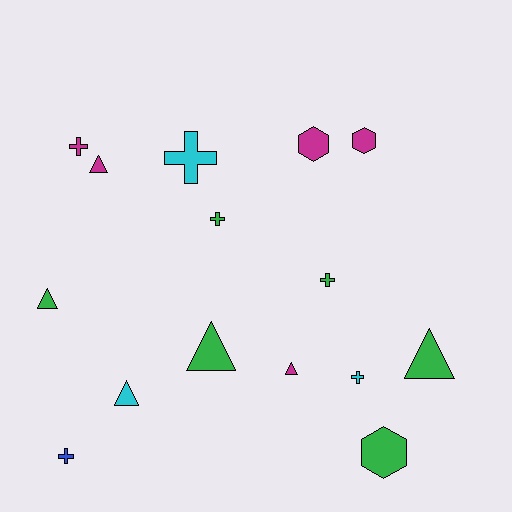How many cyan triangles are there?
There is 1 cyan triangle.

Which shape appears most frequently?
Triangle, with 6 objects.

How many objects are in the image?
There are 15 objects.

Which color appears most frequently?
Green, with 6 objects.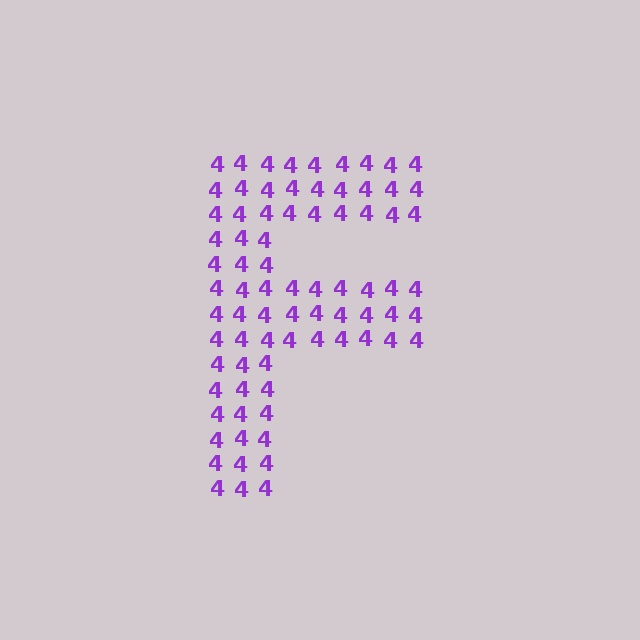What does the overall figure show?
The overall figure shows the letter F.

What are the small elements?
The small elements are digit 4's.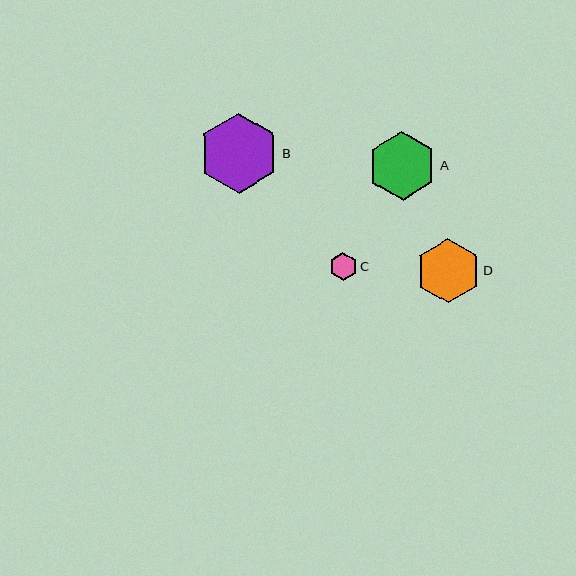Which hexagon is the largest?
Hexagon B is the largest with a size of approximately 80 pixels.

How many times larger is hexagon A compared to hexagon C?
Hexagon A is approximately 2.5 times the size of hexagon C.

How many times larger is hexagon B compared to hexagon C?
Hexagon B is approximately 2.9 times the size of hexagon C.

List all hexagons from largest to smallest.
From largest to smallest: B, A, D, C.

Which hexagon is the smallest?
Hexagon C is the smallest with a size of approximately 28 pixels.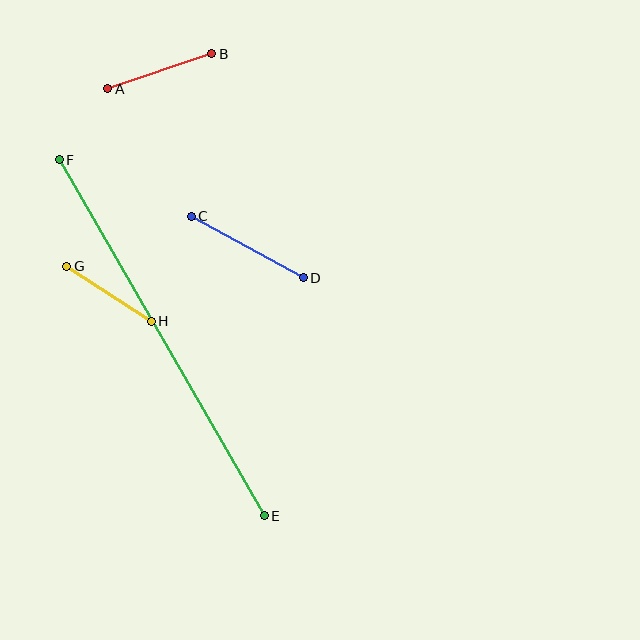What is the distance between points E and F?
The distance is approximately 411 pixels.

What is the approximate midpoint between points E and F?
The midpoint is at approximately (162, 338) pixels.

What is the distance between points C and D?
The distance is approximately 128 pixels.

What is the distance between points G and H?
The distance is approximately 101 pixels.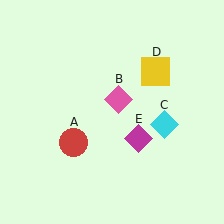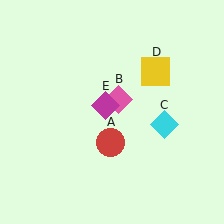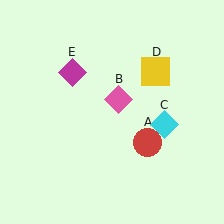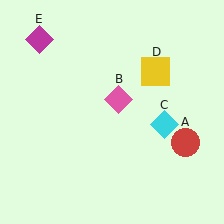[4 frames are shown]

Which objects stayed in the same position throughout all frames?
Pink diamond (object B) and cyan diamond (object C) and yellow square (object D) remained stationary.